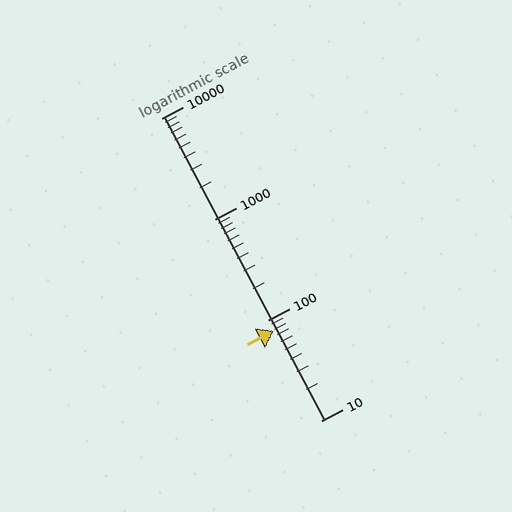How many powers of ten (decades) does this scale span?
The scale spans 3 decades, from 10 to 10000.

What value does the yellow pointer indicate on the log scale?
The pointer indicates approximately 78.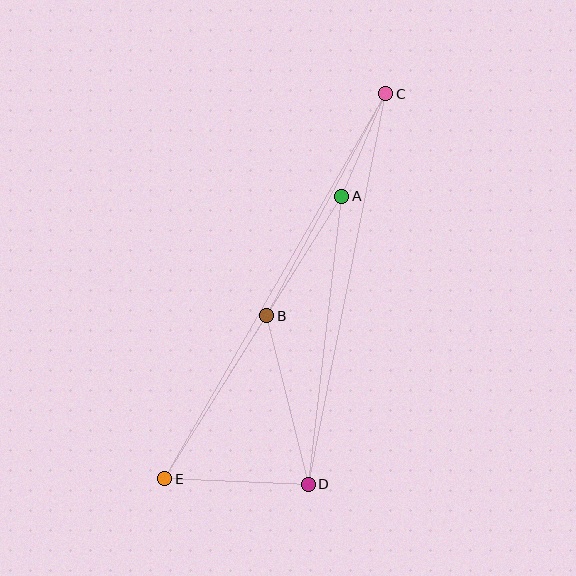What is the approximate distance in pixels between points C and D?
The distance between C and D is approximately 398 pixels.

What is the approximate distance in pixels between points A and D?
The distance between A and D is approximately 290 pixels.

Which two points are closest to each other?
Points A and C are closest to each other.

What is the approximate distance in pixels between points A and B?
The distance between A and B is approximately 141 pixels.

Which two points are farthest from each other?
Points C and E are farthest from each other.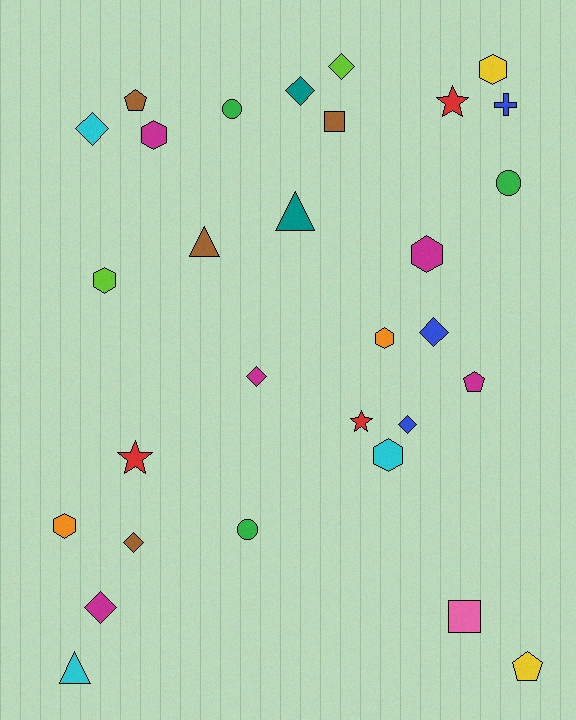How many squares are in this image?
There are 2 squares.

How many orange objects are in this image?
There are 2 orange objects.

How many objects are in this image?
There are 30 objects.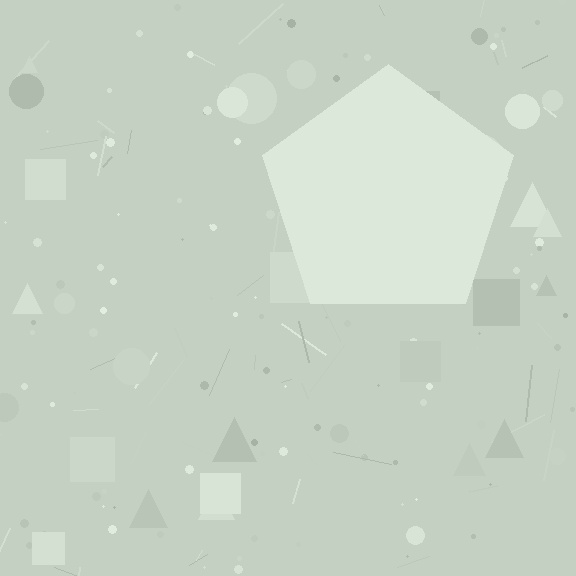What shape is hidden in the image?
A pentagon is hidden in the image.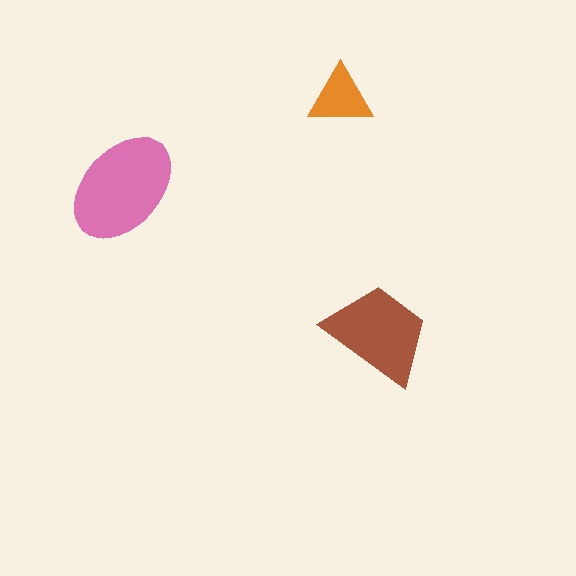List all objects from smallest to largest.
The orange triangle, the brown trapezoid, the pink ellipse.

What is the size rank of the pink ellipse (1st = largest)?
1st.